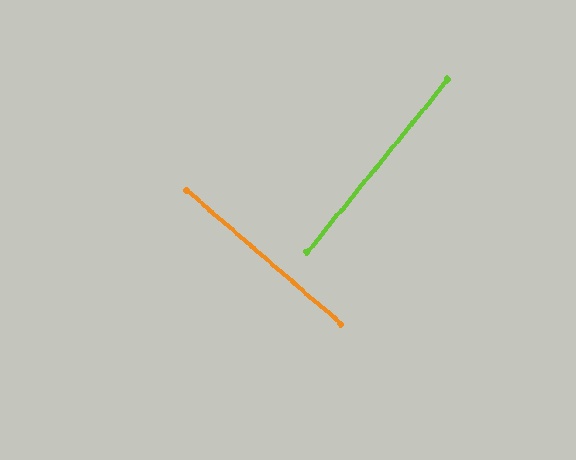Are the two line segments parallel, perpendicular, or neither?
Perpendicular — they meet at approximately 88°.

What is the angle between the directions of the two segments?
Approximately 88 degrees.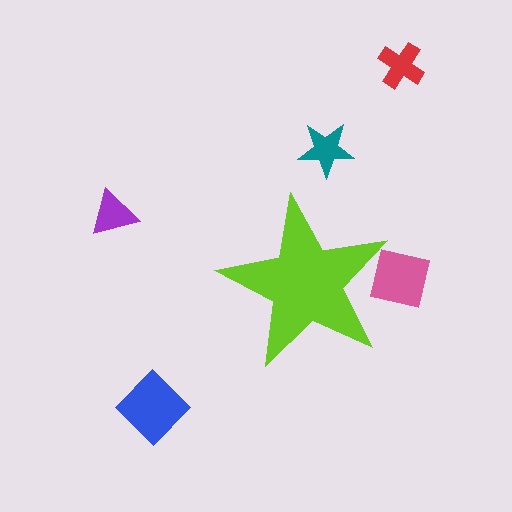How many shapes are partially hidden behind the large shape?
1 shape is partially hidden.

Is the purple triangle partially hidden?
No, the purple triangle is fully visible.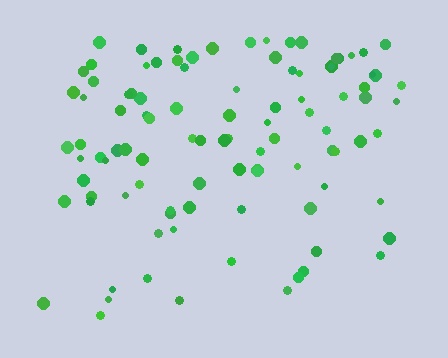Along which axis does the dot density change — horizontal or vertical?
Vertical.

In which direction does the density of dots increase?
From bottom to top, with the top side densest.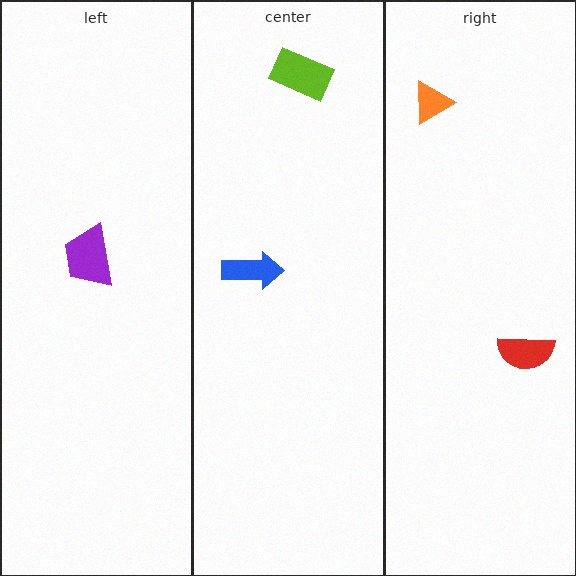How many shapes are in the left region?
1.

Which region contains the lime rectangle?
The center region.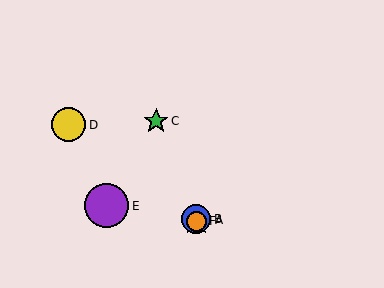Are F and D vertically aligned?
No, F is at x≈196 and D is at x≈69.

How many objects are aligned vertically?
3 objects (A, B, F) are aligned vertically.